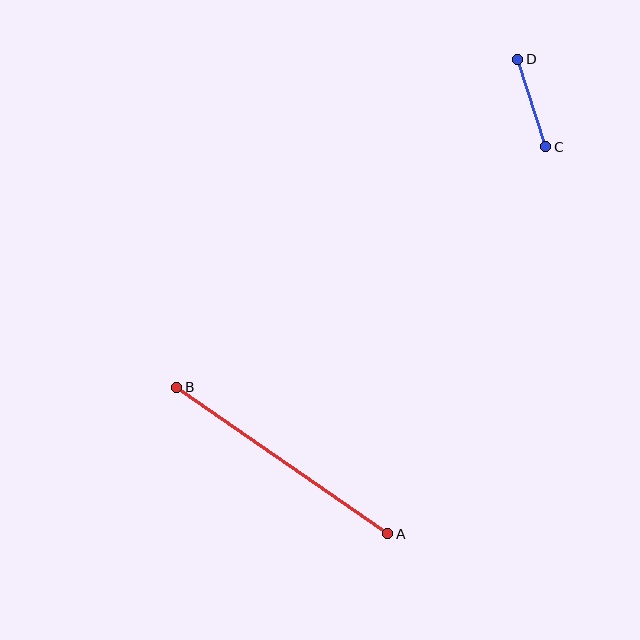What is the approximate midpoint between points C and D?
The midpoint is at approximately (532, 103) pixels.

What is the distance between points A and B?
The distance is approximately 257 pixels.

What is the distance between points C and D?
The distance is approximately 92 pixels.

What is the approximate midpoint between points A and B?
The midpoint is at approximately (282, 460) pixels.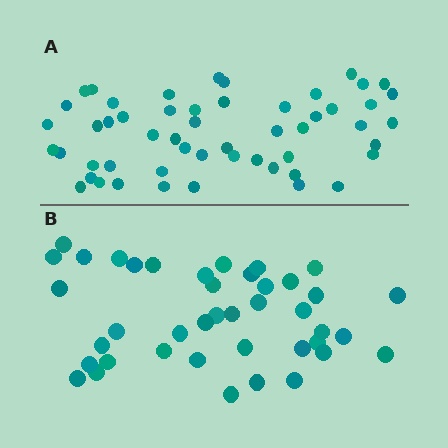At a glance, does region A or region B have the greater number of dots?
Region A (the top region) has more dots.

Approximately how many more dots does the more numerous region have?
Region A has roughly 12 or so more dots than region B.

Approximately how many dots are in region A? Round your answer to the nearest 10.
About 50 dots. (The exact count is 53, which rounds to 50.)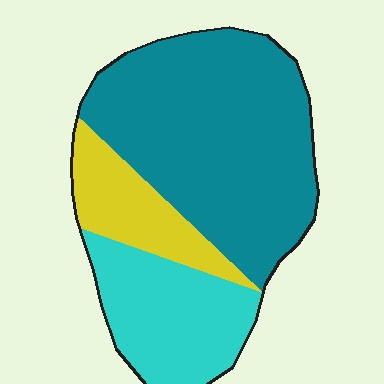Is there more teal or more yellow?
Teal.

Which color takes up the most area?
Teal, at roughly 60%.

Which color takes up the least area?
Yellow, at roughly 15%.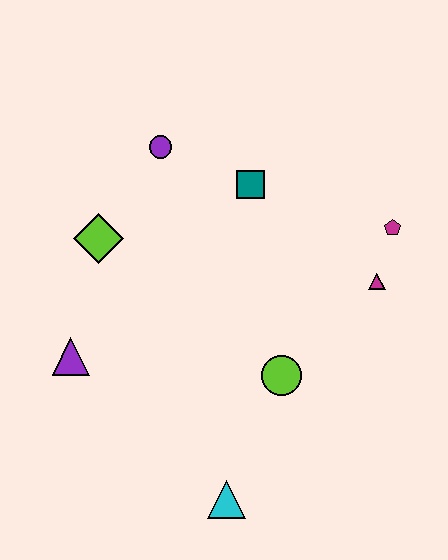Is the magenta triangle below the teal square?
Yes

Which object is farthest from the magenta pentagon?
The purple triangle is farthest from the magenta pentagon.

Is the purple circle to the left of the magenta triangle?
Yes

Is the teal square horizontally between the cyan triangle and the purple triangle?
No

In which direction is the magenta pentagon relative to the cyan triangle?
The magenta pentagon is above the cyan triangle.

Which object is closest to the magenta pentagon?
The magenta triangle is closest to the magenta pentagon.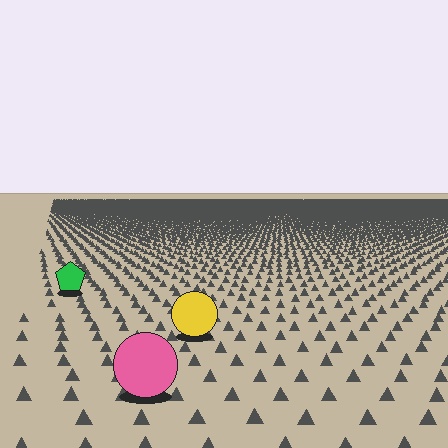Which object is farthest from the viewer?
The green pentagon is farthest from the viewer. It appears smaller and the ground texture around it is denser.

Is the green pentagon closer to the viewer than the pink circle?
No. The pink circle is closer — you can tell from the texture gradient: the ground texture is coarser near it.